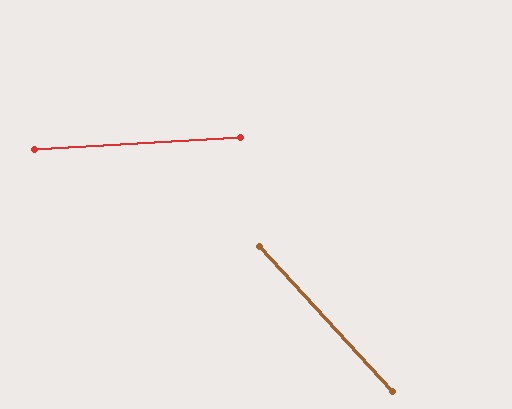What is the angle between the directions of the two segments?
Approximately 51 degrees.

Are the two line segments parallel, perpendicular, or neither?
Neither parallel nor perpendicular — they differ by about 51°.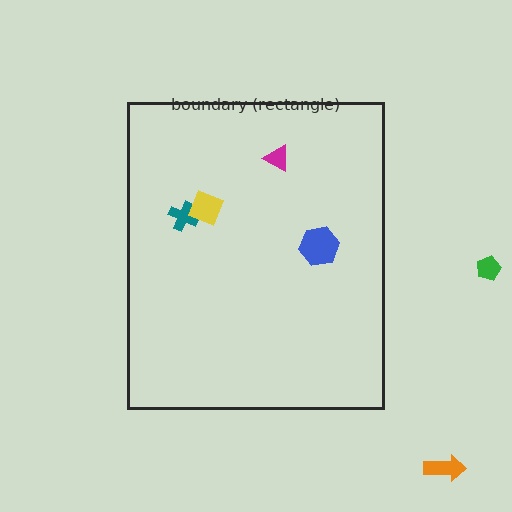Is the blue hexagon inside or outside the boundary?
Inside.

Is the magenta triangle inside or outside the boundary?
Inside.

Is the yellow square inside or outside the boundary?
Inside.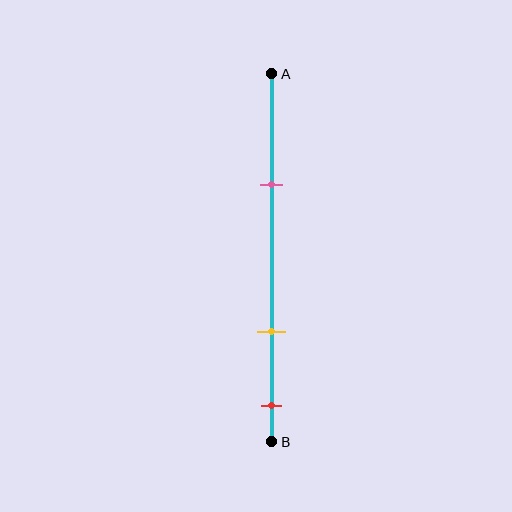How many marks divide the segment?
There are 3 marks dividing the segment.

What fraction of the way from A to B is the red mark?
The red mark is approximately 90% (0.9) of the way from A to B.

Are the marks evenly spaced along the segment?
No, the marks are not evenly spaced.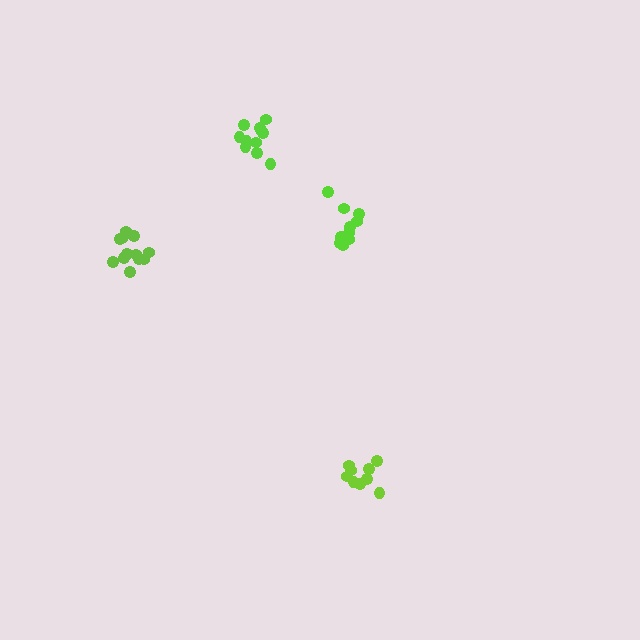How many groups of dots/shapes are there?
There are 4 groups.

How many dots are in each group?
Group 1: 12 dots, Group 2: 11 dots, Group 3: 10 dots, Group 4: 9 dots (42 total).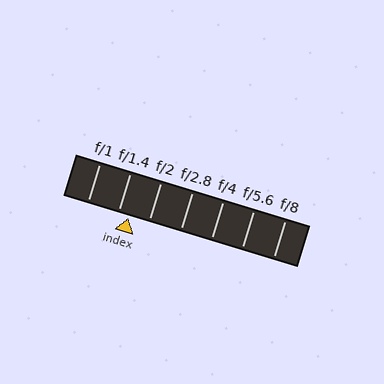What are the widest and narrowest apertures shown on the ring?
The widest aperture shown is f/1 and the narrowest is f/8.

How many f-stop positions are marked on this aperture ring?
There are 7 f-stop positions marked.